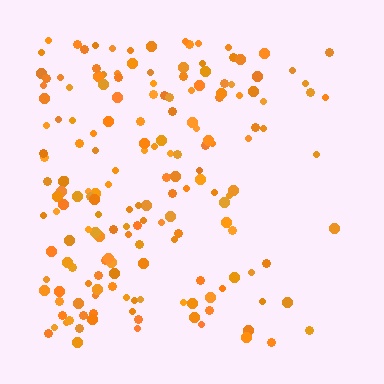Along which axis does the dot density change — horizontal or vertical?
Horizontal.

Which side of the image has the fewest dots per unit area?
The right.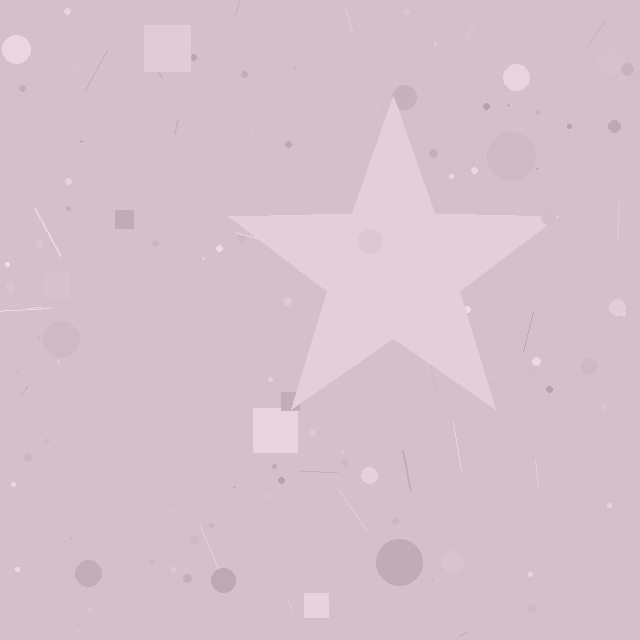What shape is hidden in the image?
A star is hidden in the image.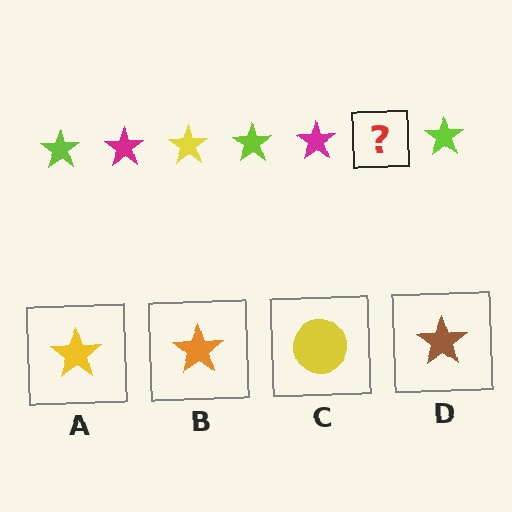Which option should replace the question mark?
Option A.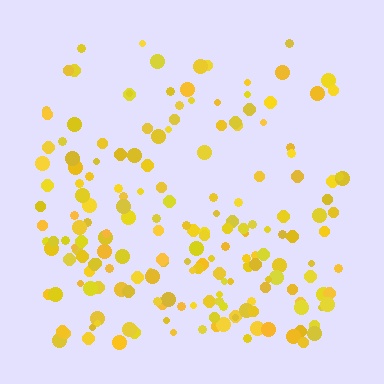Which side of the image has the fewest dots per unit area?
The top.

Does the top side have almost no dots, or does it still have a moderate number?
Still a moderate number, just noticeably fewer than the bottom.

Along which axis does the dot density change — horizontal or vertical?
Vertical.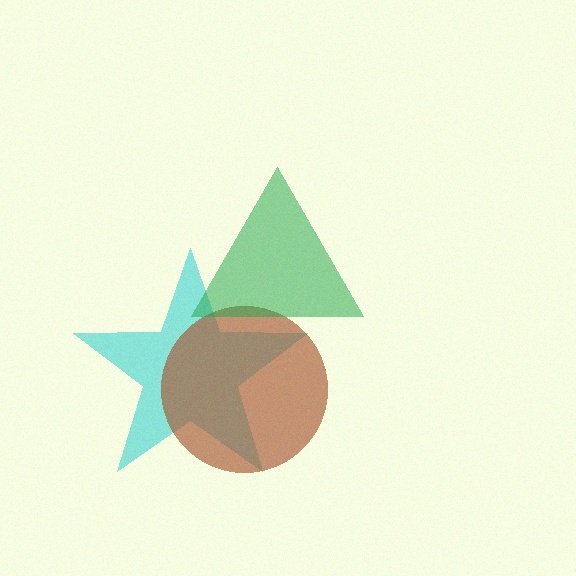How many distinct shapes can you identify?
There are 3 distinct shapes: a cyan star, a brown circle, a green triangle.